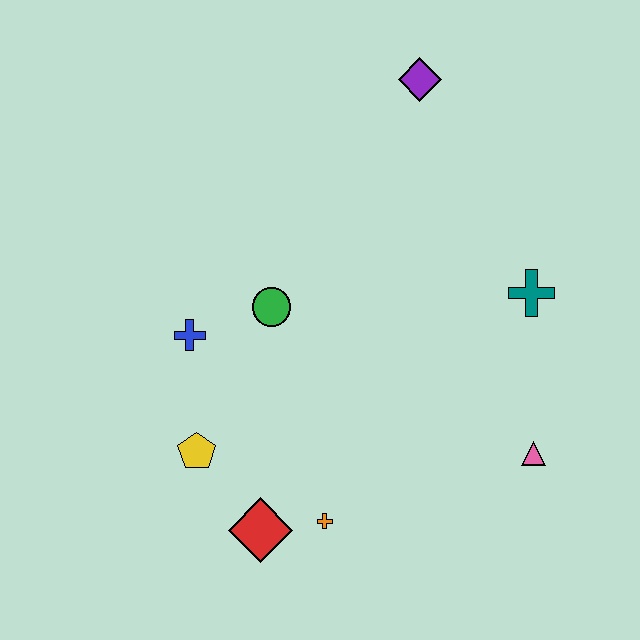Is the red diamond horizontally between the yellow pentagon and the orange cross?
Yes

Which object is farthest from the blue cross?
The pink triangle is farthest from the blue cross.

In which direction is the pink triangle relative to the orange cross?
The pink triangle is to the right of the orange cross.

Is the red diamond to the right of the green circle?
No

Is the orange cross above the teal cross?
No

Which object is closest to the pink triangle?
The teal cross is closest to the pink triangle.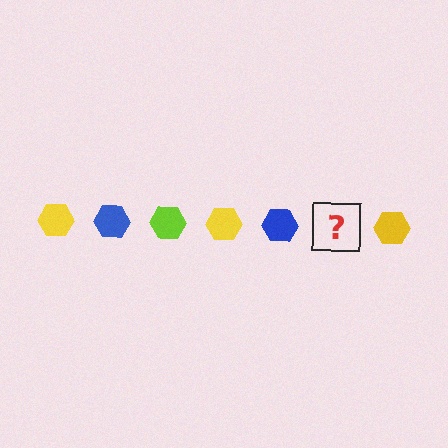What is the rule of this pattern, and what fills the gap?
The rule is that the pattern cycles through yellow, blue, lime hexagons. The gap should be filled with a lime hexagon.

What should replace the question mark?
The question mark should be replaced with a lime hexagon.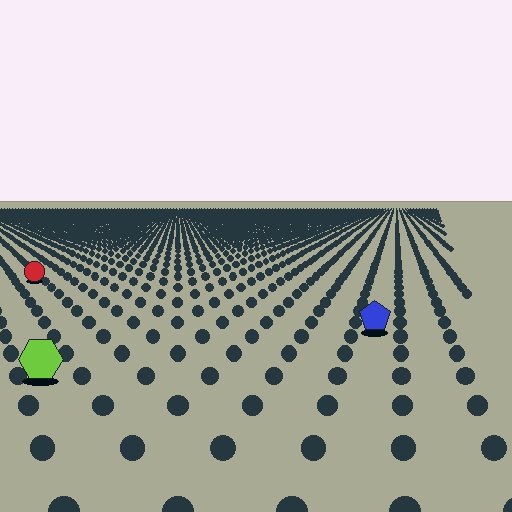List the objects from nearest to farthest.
From nearest to farthest: the lime hexagon, the blue pentagon, the red circle.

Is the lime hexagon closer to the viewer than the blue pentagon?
Yes. The lime hexagon is closer — you can tell from the texture gradient: the ground texture is coarser near it.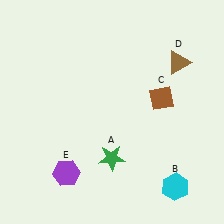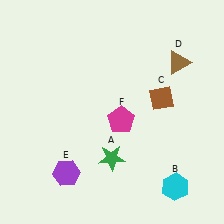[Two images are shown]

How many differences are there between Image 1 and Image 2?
There is 1 difference between the two images.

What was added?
A magenta pentagon (F) was added in Image 2.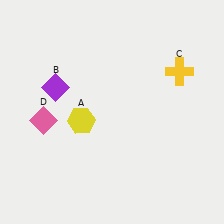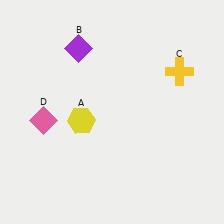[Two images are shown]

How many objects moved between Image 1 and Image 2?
1 object moved between the two images.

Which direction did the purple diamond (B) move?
The purple diamond (B) moved up.